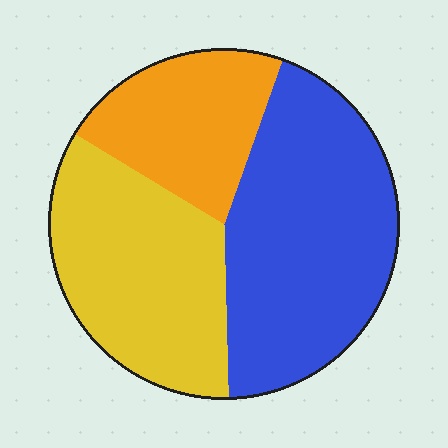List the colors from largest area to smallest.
From largest to smallest: blue, yellow, orange.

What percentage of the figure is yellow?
Yellow covers roughly 35% of the figure.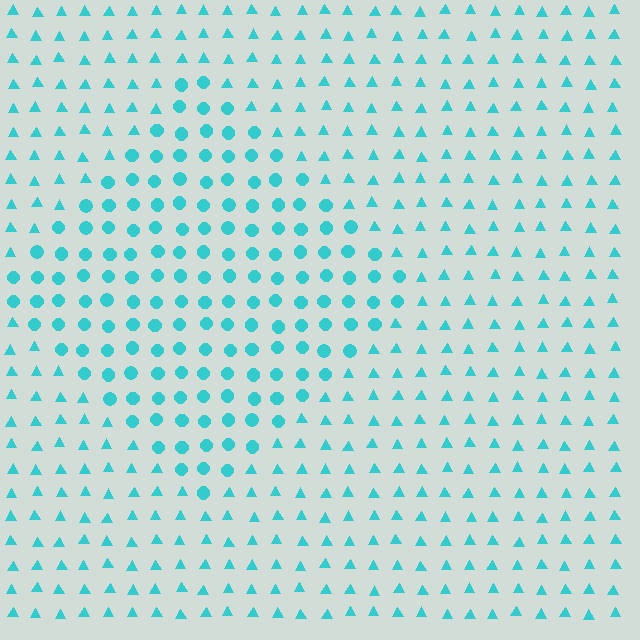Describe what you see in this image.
The image is filled with small cyan elements arranged in a uniform grid. A diamond-shaped region contains circles, while the surrounding area contains triangles. The boundary is defined purely by the change in element shape.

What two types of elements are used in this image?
The image uses circles inside the diamond region and triangles outside it.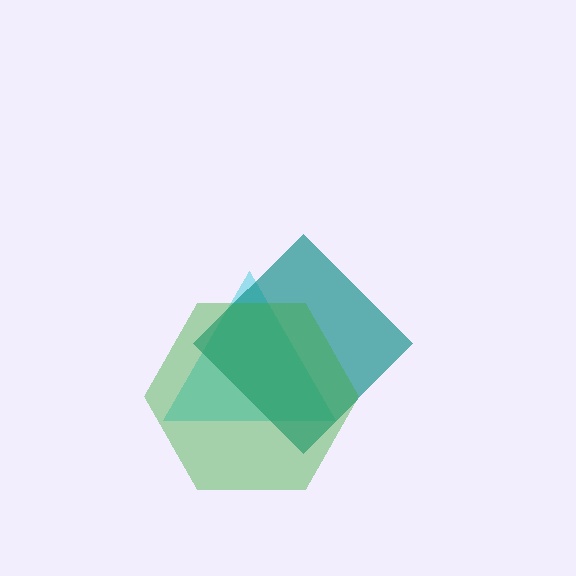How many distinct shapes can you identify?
There are 3 distinct shapes: a cyan triangle, a teal diamond, a green hexagon.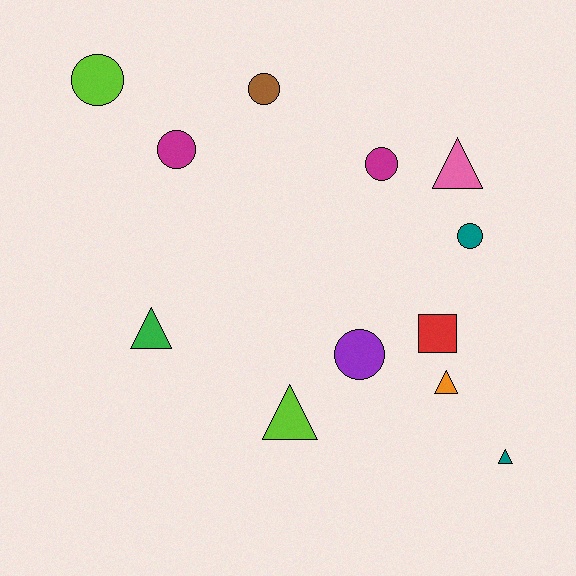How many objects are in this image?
There are 12 objects.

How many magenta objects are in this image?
There are 2 magenta objects.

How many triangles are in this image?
There are 5 triangles.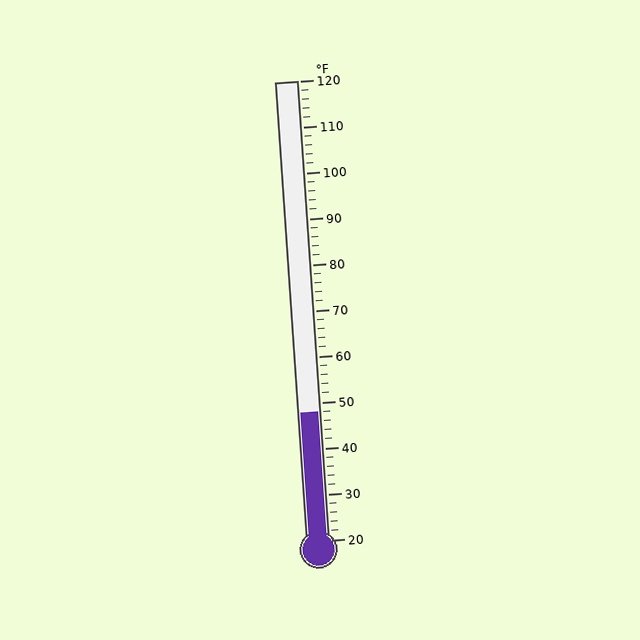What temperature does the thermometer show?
The thermometer shows approximately 48°F.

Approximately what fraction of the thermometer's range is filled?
The thermometer is filled to approximately 30% of its range.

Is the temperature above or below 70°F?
The temperature is below 70°F.